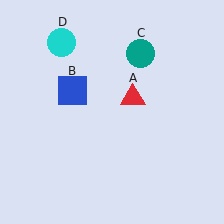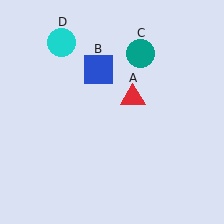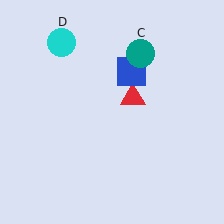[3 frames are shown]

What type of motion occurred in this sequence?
The blue square (object B) rotated clockwise around the center of the scene.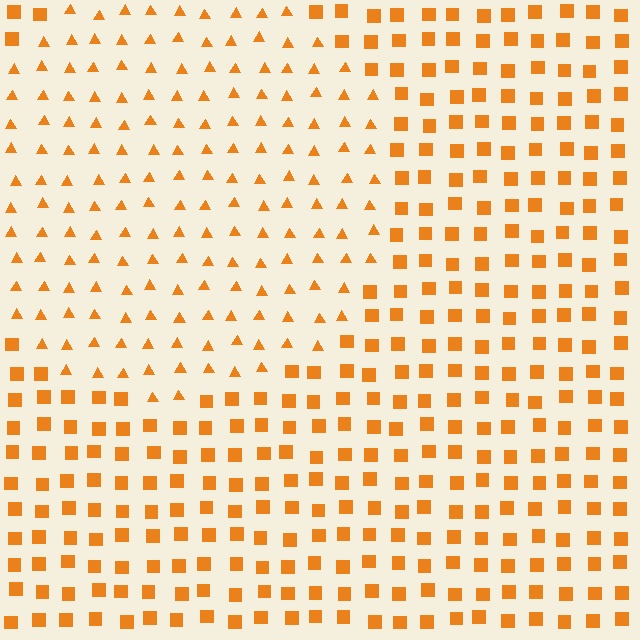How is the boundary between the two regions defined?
The boundary is defined by a change in element shape: triangles inside vs. squares outside. All elements share the same color and spacing.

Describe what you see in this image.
The image is filled with small orange elements arranged in a uniform grid. A circle-shaped region contains triangles, while the surrounding area contains squares. The boundary is defined purely by the change in element shape.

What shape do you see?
I see a circle.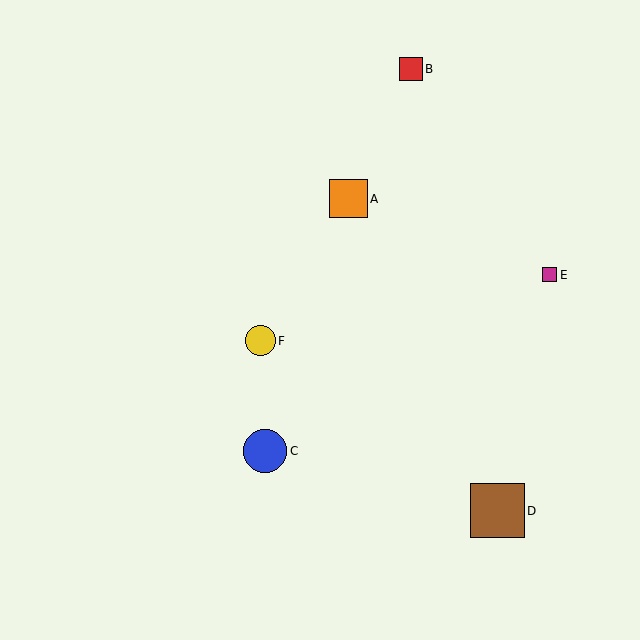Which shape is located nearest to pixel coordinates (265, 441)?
The blue circle (labeled C) at (265, 451) is nearest to that location.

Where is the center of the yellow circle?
The center of the yellow circle is at (260, 341).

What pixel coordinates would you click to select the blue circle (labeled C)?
Click at (265, 451) to select the blue circle C.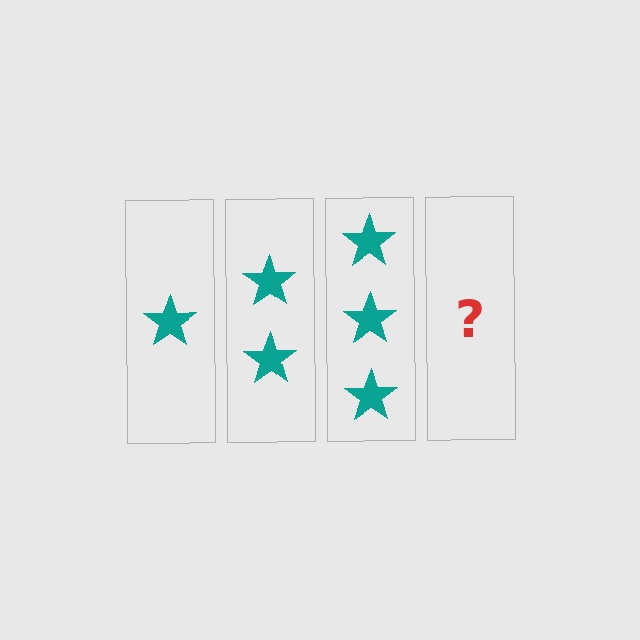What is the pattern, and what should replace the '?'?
The pattern is that each step adds one more star. The '?' should be 4 stars.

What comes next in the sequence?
The next element should be 4 stars.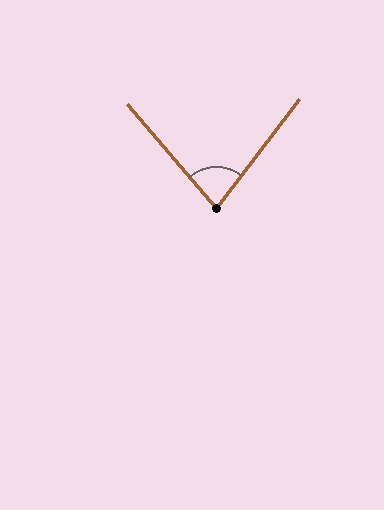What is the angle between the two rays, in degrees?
Approximately 78 degrees.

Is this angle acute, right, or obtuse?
It is acute.